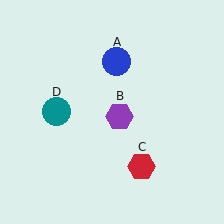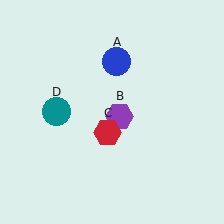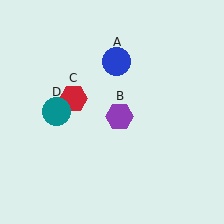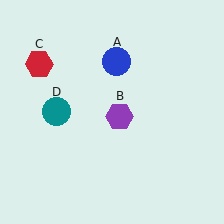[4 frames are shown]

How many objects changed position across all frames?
1 object changed position: red hexagon (object C).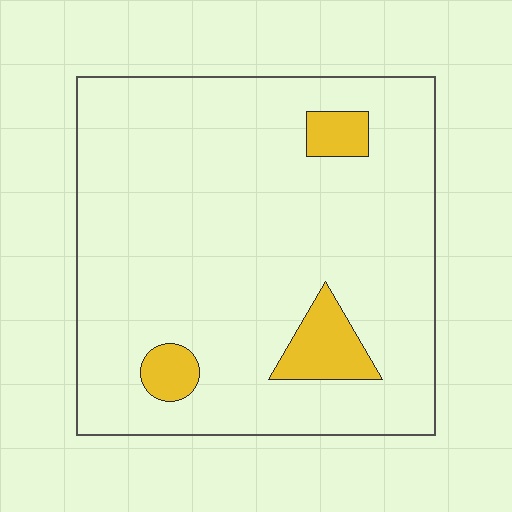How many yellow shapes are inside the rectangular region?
3.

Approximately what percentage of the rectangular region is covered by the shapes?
Approximately 10%.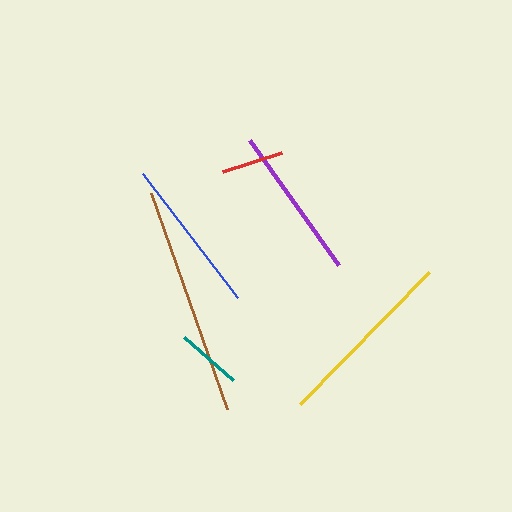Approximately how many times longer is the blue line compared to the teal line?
The blue line is approximately 2.4 times the length of the teal line.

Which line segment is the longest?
The brown line is the longest at approximately 229 pixels.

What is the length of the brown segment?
The brown segment is approximately 229 pixels long.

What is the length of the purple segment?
The purple segment is approximately 153 pixels long.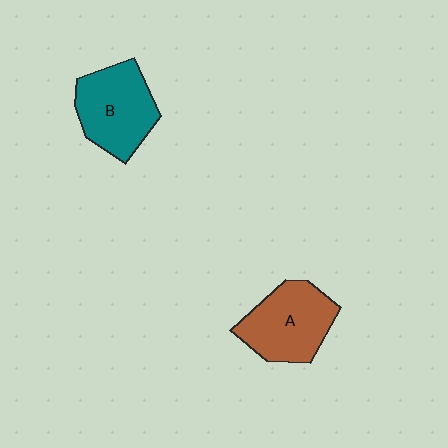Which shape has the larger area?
Shape A (brown).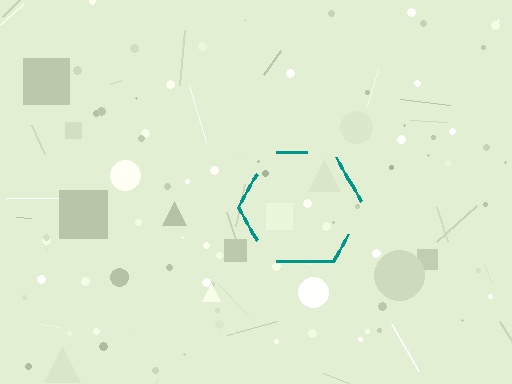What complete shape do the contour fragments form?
The contour fragments form a hexagon.